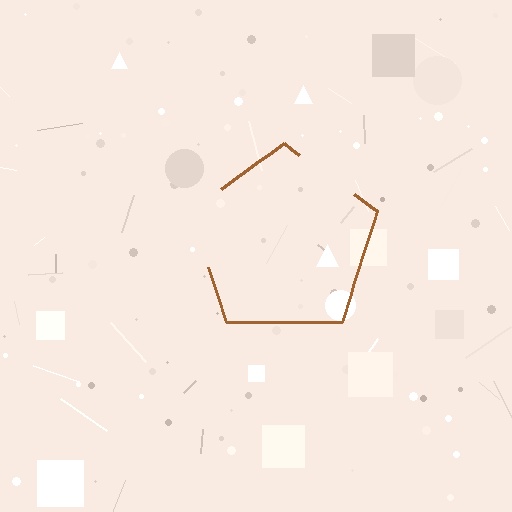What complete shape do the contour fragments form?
The contour fragments form a pentagon.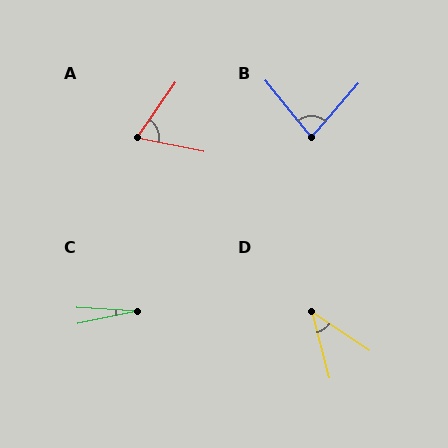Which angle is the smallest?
C, at approximately 16 degrees.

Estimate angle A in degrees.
Approximately 67 degrees.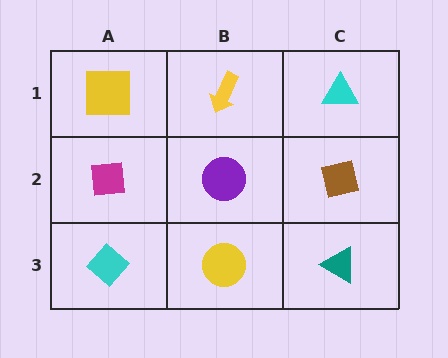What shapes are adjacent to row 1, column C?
A brown square (row 2, column C), a yellow arrow (row 1, column B).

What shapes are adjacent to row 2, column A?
A yellow square (row 1, column A), a cyan diamond (row 3, column A), a purple circle (row 2, column B).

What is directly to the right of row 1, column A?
A yellow arrow.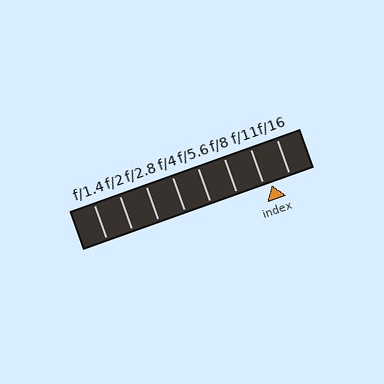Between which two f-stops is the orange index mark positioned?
The index mark is between f/11 and f/16.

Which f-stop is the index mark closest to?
The index mark is closest to f/11.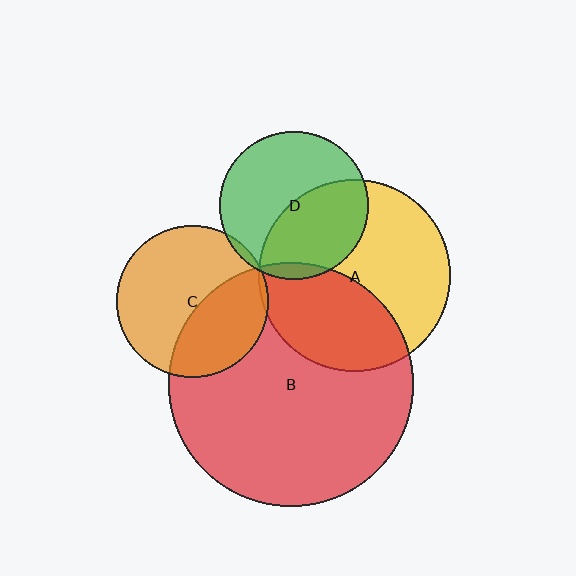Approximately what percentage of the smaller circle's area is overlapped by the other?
Approximately 5%.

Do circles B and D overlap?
Yes.